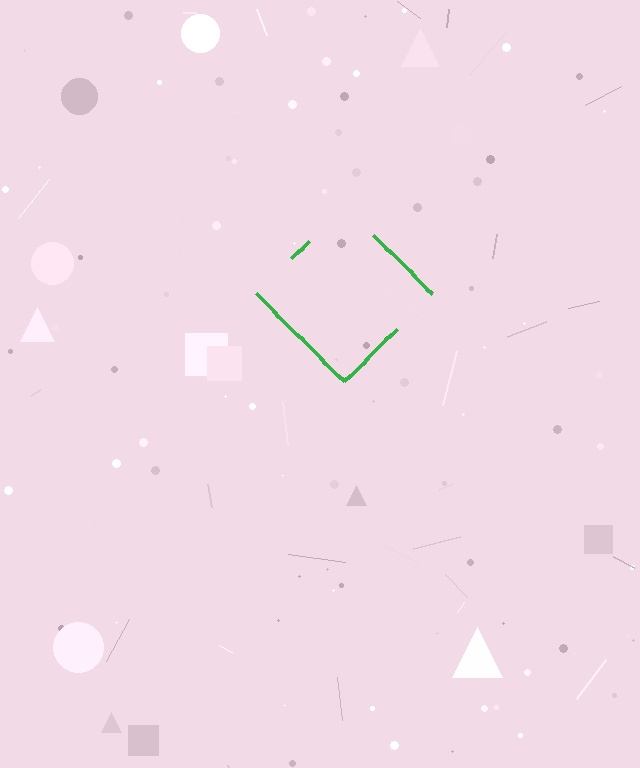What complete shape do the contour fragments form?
The contour fragments form a diamond.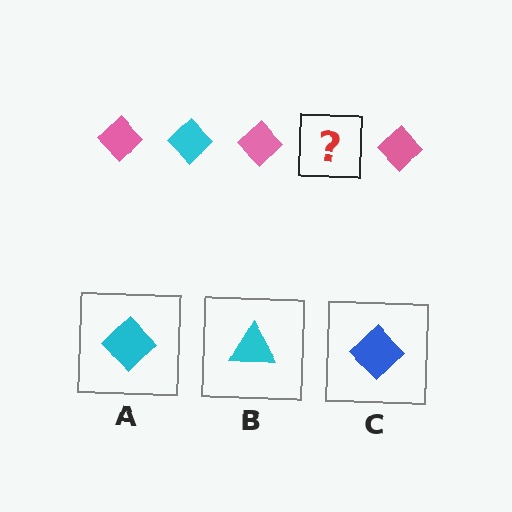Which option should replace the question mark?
Option A.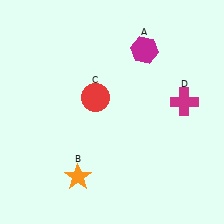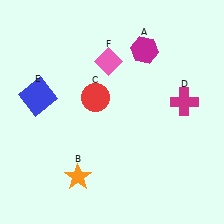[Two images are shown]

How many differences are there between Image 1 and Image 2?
There are 2 differences between the two images.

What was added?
A blue square (E), a pink diamond (F) were added in Image 2.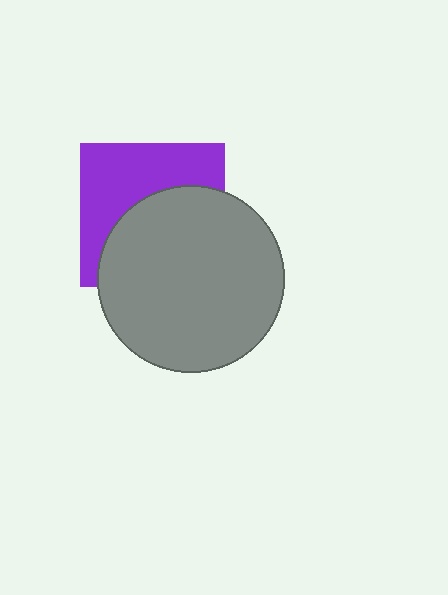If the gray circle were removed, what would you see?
You would see the complete purple square.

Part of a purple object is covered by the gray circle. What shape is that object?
It is a square.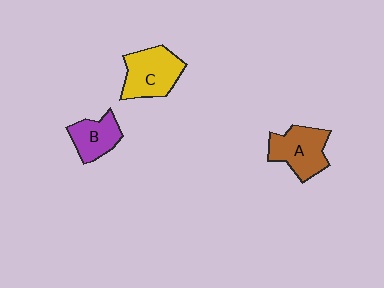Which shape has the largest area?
Shape C (yellow).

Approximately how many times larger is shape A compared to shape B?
Approximately 1.4 times.